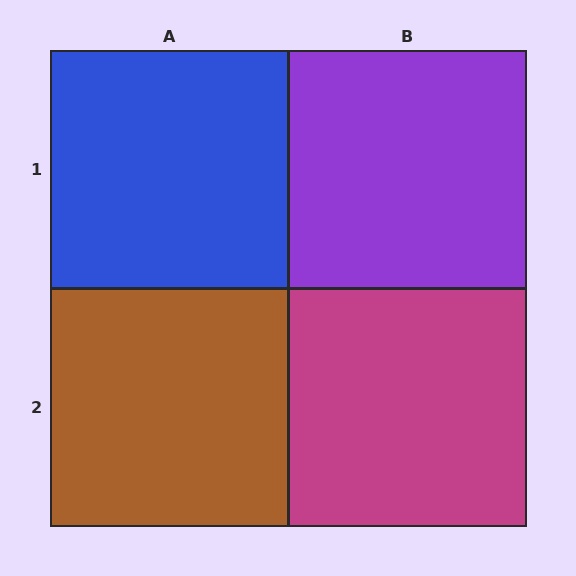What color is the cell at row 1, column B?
Purple.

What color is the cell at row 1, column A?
Blue.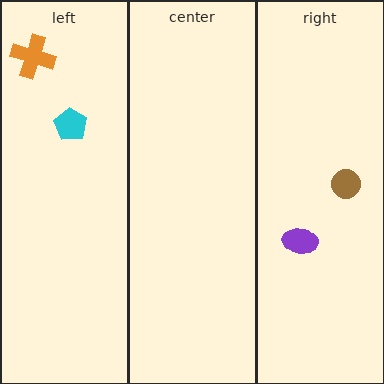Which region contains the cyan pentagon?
The left region.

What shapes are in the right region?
The purple ellipse, the brown circle.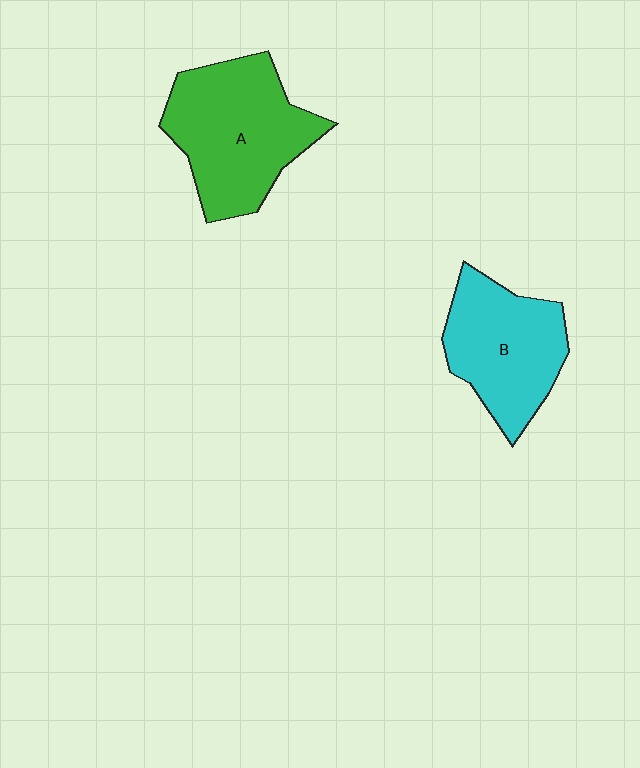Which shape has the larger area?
Shape A (green).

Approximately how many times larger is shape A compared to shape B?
Approximately 1.2 times.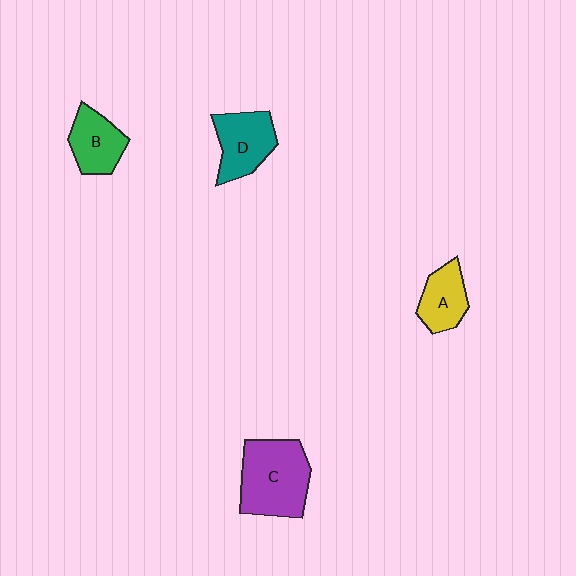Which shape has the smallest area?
Shape A (yellow).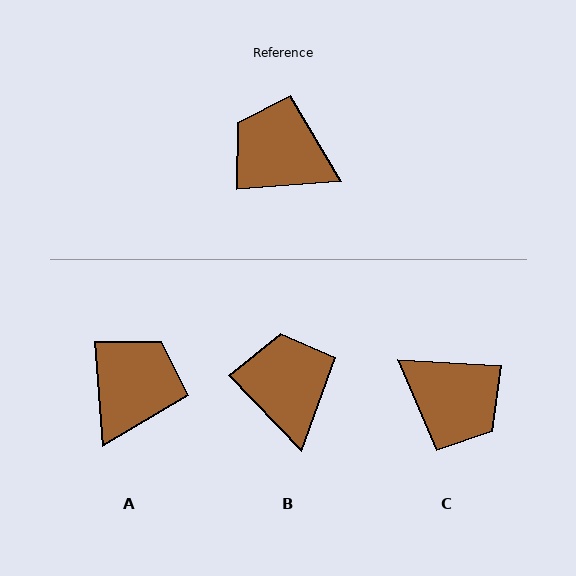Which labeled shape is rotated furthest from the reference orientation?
C, about 173 degrees away.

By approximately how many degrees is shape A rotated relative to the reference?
Approximately 90 degrees clockwise.